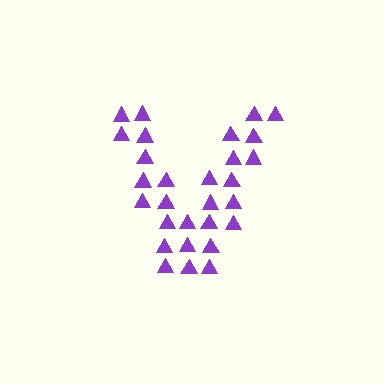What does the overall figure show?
The overall figure shows the letter V.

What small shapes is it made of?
It is made of small triangles.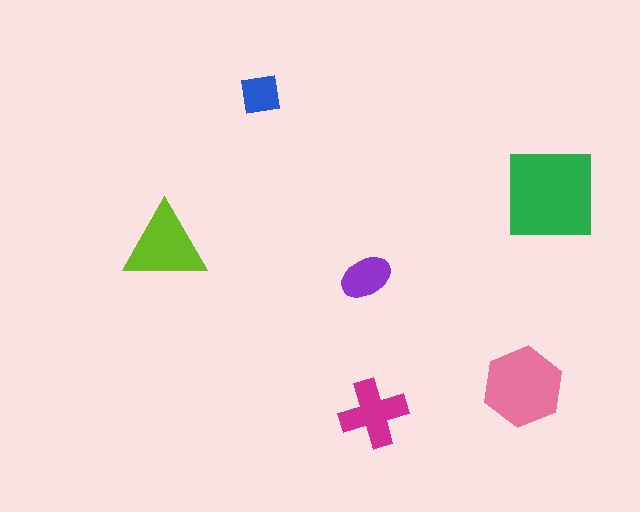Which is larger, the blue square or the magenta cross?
The magenta cross.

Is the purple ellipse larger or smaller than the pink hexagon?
Smaller.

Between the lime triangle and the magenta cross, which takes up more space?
The lime triangle.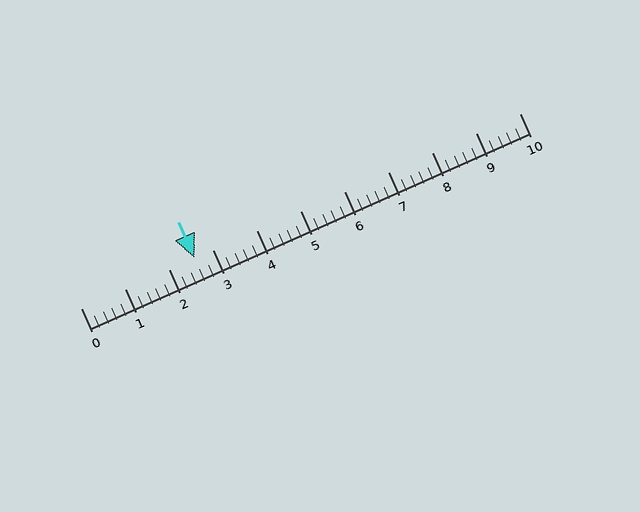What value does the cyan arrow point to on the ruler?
The cyan arrow points to approximately 2.6.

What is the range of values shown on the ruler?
The ruler shows values from 0 to 10.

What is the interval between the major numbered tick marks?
The major tick marks are spaced 1 units apart.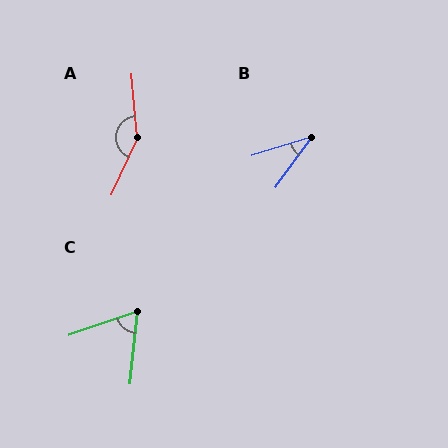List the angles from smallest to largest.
B (37°), C (65°), A (150°).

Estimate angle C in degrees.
Approximately 65 degrees.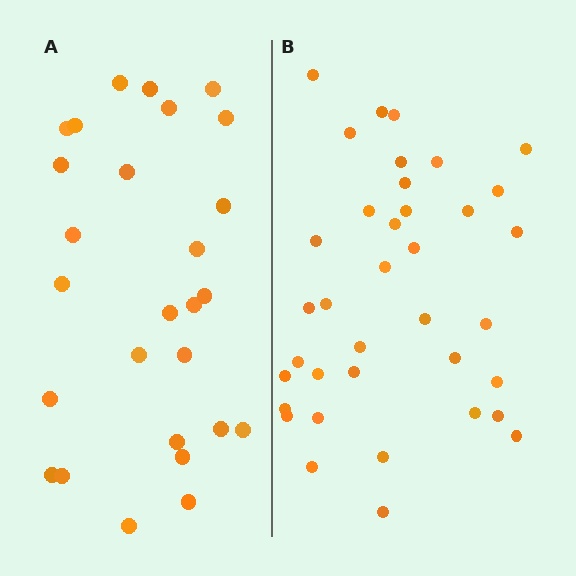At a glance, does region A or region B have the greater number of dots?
Region B (the right region) has more dots.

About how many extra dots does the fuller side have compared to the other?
Region B has roughly 10 or so more dots than region A.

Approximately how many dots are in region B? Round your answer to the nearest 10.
About 40 dots. (The exact count is 37, which rounds to 40.)